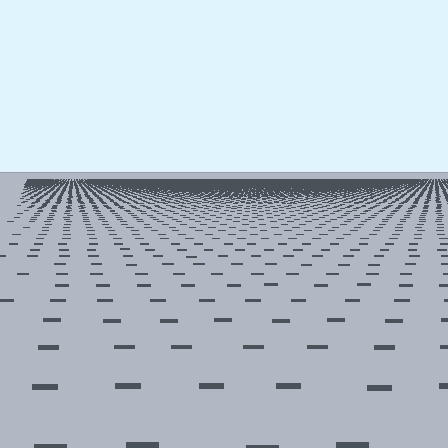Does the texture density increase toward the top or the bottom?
Density increases toward the top.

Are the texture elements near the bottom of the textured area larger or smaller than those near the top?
Larger. Near the bottom, elements are closer to the viewer and appear at a bigger on-screen size.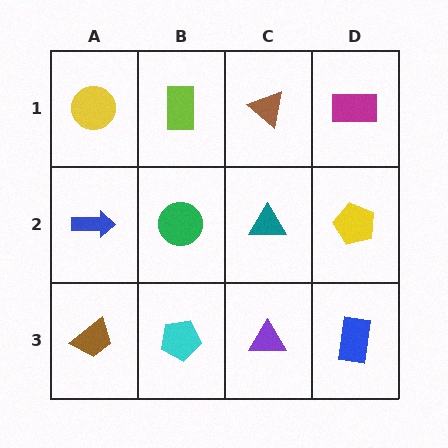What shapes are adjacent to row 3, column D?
A yellow pentagon (row 2, column D), a purple triangle (row 3, column C).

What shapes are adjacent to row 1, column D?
A yellow pentagon (row 2, column D), a brown triangle (row 1, column C).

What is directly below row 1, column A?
A blue arrow.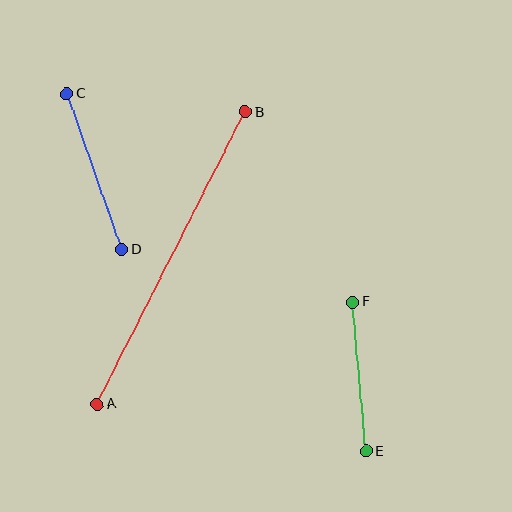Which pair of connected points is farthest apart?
Points A and B are farthest apart.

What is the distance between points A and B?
The distance is approximately 327 pixels.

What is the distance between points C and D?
The distance is approximately 165 pixels.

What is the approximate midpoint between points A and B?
The midpoint is at approximately (171, 258) pixels.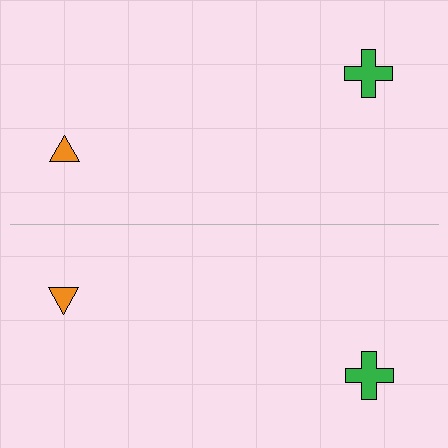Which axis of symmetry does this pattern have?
The pattern has a horizontal axis of symmetry running through the center of the image.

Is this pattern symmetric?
Yes, this pattern has bilateral (reflection) symmetry.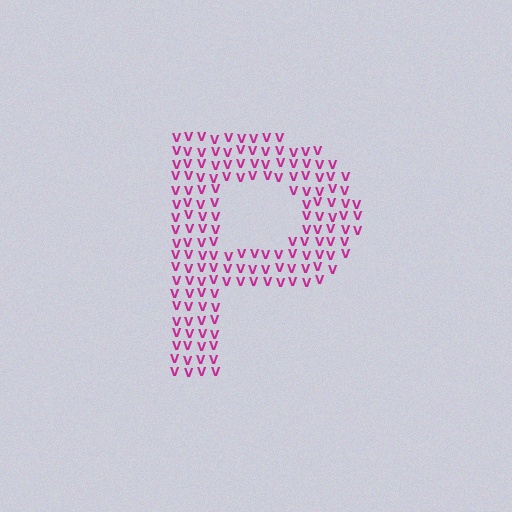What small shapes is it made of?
It is made of small letter V's.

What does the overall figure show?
The overall figure shows the letter P.